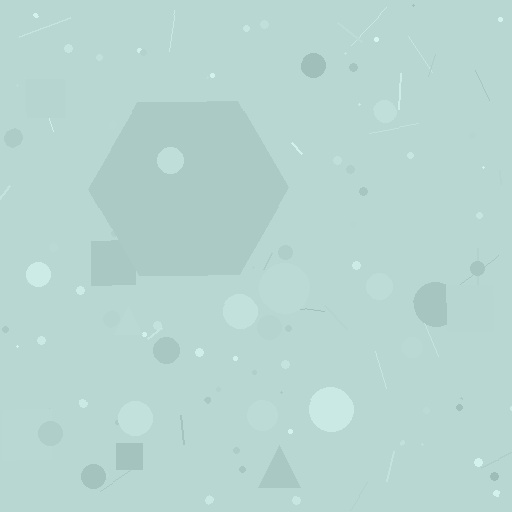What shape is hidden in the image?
A hexagon is hidden in the image.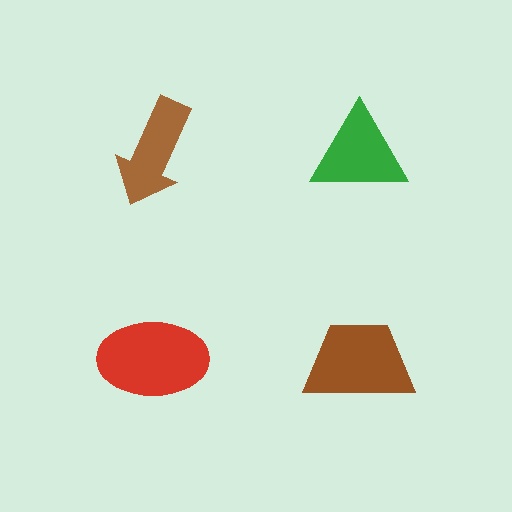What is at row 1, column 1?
A brown arrow.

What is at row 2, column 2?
A brown trapezoid.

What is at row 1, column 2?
A green triangle.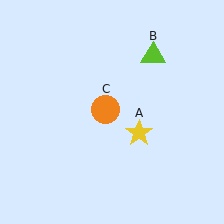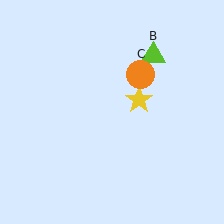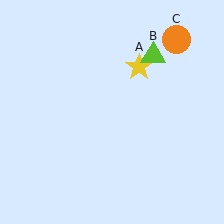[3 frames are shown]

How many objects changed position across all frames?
2 objects changed position: yellow star (object A), orange circle (object C).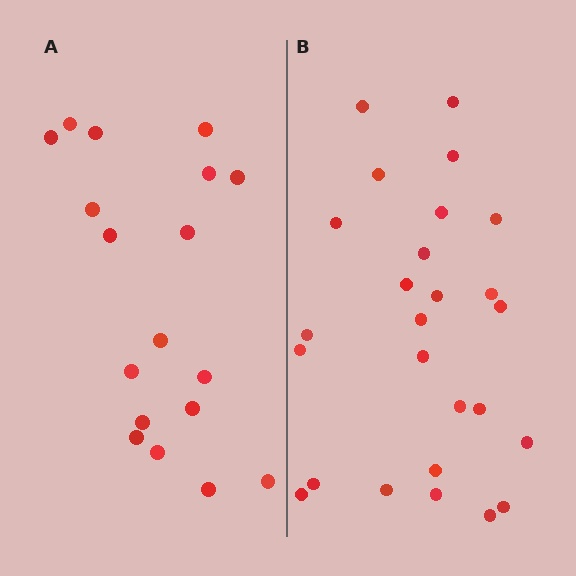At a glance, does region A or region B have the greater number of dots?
Region B (the right region) has more dots.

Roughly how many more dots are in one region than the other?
Region B has roughly 8 or so more dots than region A.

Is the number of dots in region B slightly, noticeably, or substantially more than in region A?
Region B has noticeably more, but not dramatically so. The ratio is roughly 1.4 to 1.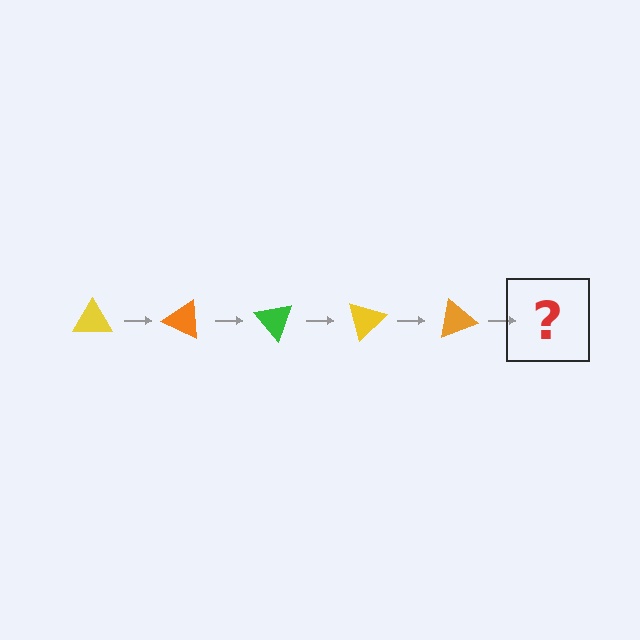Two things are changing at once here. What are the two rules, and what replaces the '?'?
The two rules are that it rotates 25 degrees each step and the color cycles through yellow, orange, and green. The '?' should be a green triangle, rotated 125 degrees from the start.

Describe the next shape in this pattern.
It should be a green triangle, rotated 125 degrees from the start.